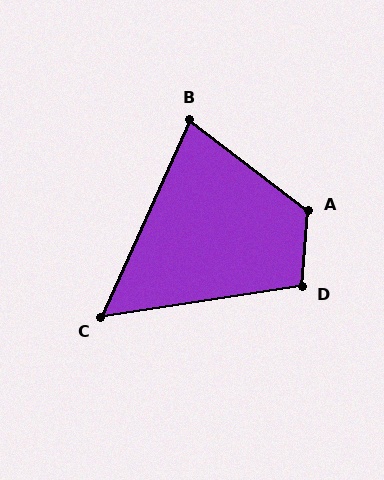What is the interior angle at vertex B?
Approximately 77 degrees (acute).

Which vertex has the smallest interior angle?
C, at approximately 57 degrees.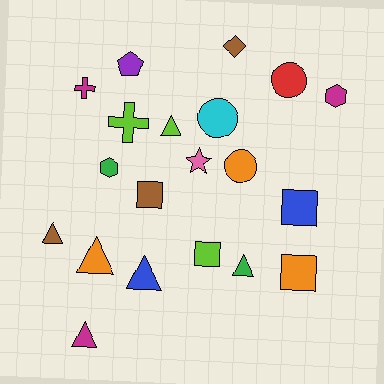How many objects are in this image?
There are 20 objects.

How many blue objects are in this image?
There are 2 blue objects.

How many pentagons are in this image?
There is 1 pentagon.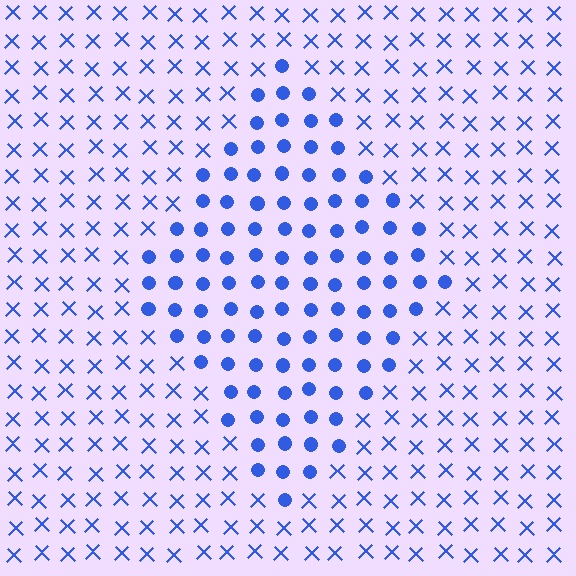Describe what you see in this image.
The image is filled with small blue elements arranged in a uniform grid. A diamond-shaped region contains circles, while the surrounding area contains X marks. The boundary is defined purely by the change in element shape.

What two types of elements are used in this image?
The image uses circles inside the diamond region and X marks outside it.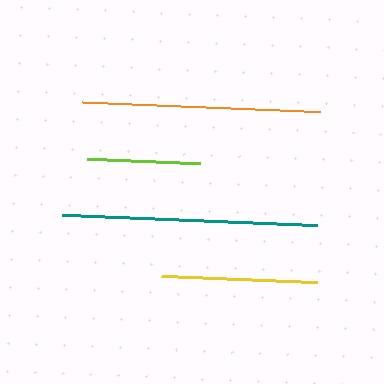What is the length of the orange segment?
The orange segment is approximately 239 pixels long.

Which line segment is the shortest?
The lime line is the shortest at approximately 113 pixels.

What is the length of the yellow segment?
The yellow segment is approximately 156 pixels long.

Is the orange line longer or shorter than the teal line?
The teal line is longer than the orange line.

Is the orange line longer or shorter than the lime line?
The orange line is longer than the lime line.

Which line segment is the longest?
The teal line is the longest at approximately 255 pixels.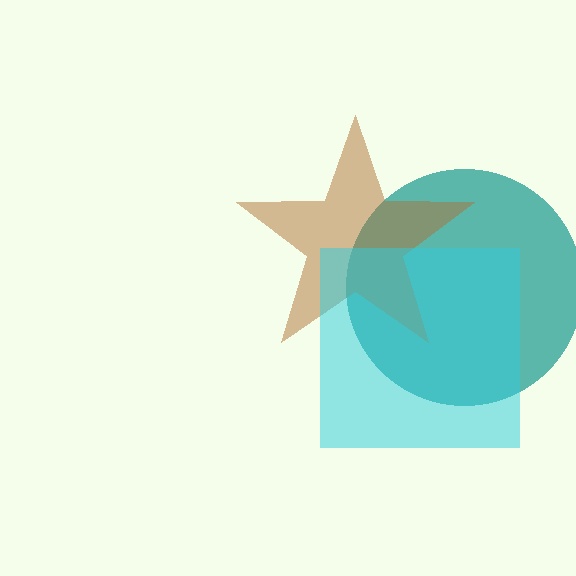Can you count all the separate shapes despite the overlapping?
Yes, there are 3 separate shapes.